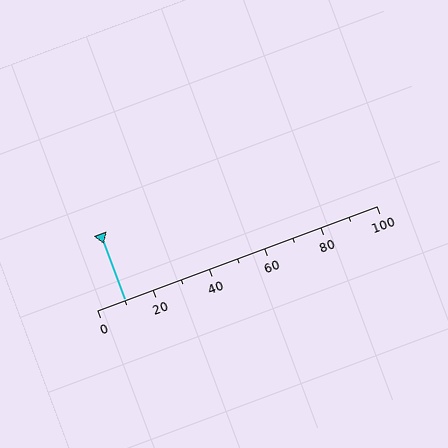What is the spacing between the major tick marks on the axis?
The major ticks are spaced 20 apart.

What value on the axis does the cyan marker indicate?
The marker indicates approximately 10.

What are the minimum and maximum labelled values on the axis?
The axis runs from 0 to 100.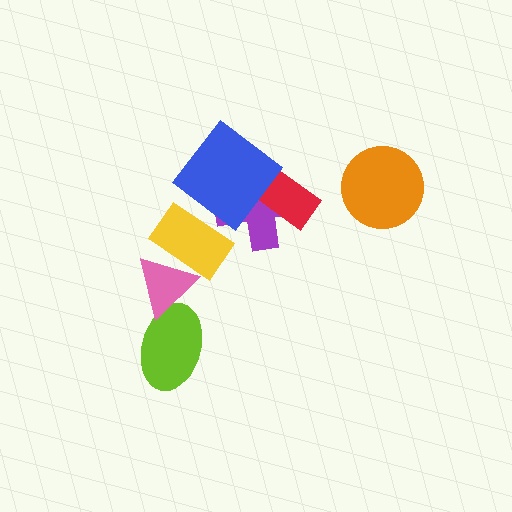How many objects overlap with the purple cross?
2 objects overlap with the purple cross.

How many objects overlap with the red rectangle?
1 object overlaps with the red rectangle.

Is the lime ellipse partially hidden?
Yes, it is partially covered by another shape.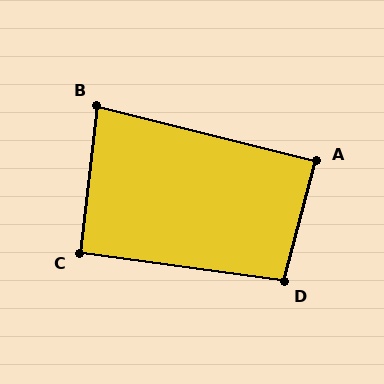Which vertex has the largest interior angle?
D, at approximately 97 degrees.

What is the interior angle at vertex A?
Approximately 89 degrees (approximately right).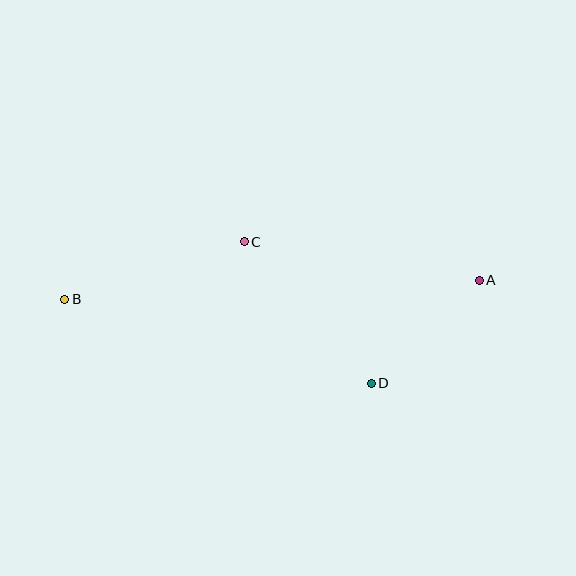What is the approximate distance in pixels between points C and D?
The distance between C and D is approximately 190 pixels.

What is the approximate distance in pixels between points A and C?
The distance between A and C is approximately 238 pixels.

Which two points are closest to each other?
Points A and D are closest to each other.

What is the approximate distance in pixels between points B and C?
The distance between B and C is approximately 188 pixels.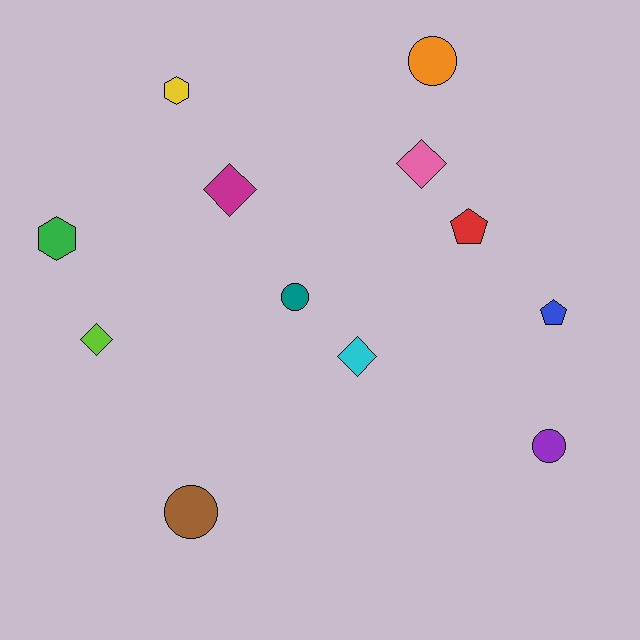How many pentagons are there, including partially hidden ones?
There are 2 pentagons.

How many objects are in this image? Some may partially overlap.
There are 12 objects.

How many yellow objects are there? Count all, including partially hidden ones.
There is 1 yellow object.